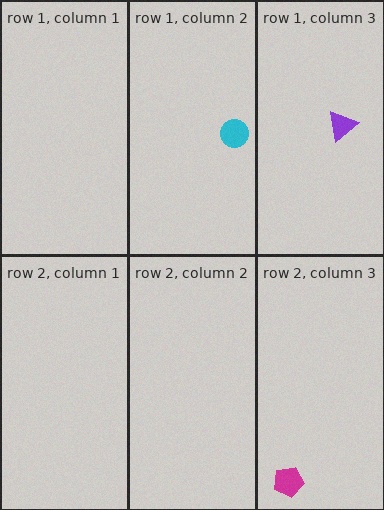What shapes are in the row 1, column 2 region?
The cyan circle.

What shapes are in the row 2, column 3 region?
The magenta pentagon.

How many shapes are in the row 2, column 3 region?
1.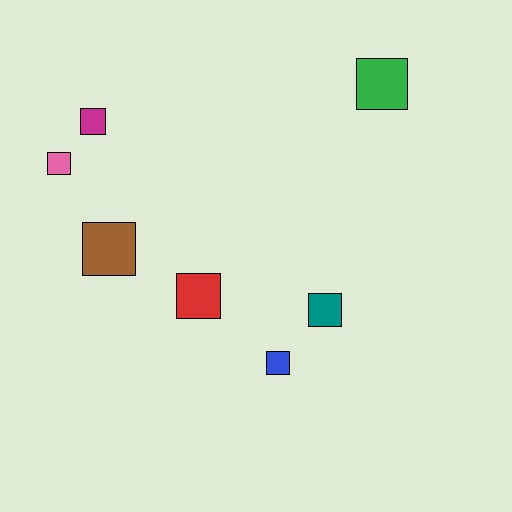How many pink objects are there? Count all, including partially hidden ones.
There is 1 pink object.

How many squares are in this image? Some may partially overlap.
There are 7 squares.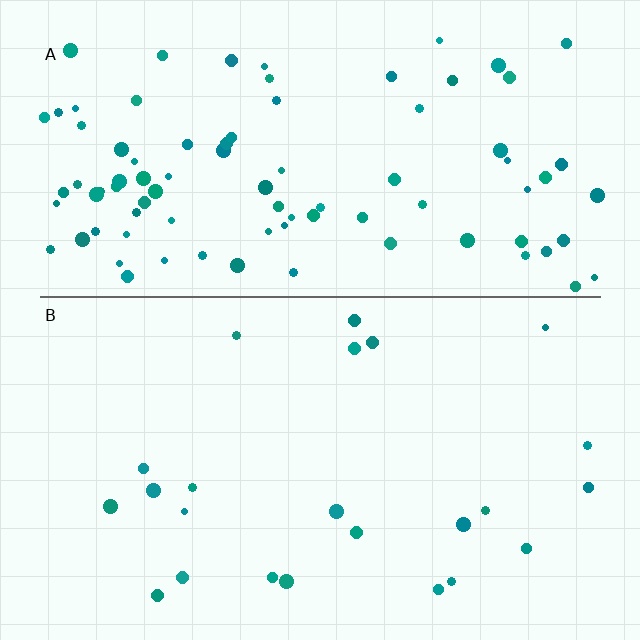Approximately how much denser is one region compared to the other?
Approximately 3.7× — region A over region B.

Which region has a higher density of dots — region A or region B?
A (the top).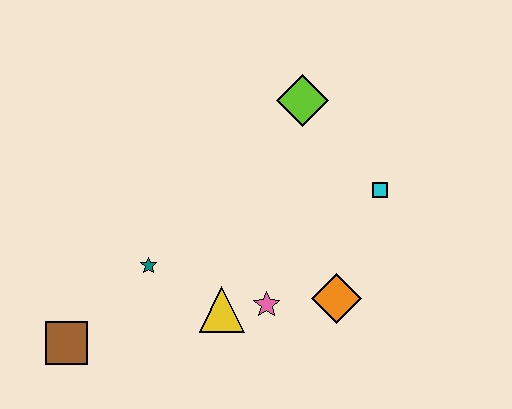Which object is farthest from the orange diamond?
The brown square is farthest from the orange diamond.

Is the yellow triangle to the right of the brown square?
Yes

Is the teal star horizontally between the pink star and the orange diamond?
No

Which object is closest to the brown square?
The teal star is closest to the brown square.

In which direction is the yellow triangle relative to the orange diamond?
The yellow triangle is to the left of the orange diamond.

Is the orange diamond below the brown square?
No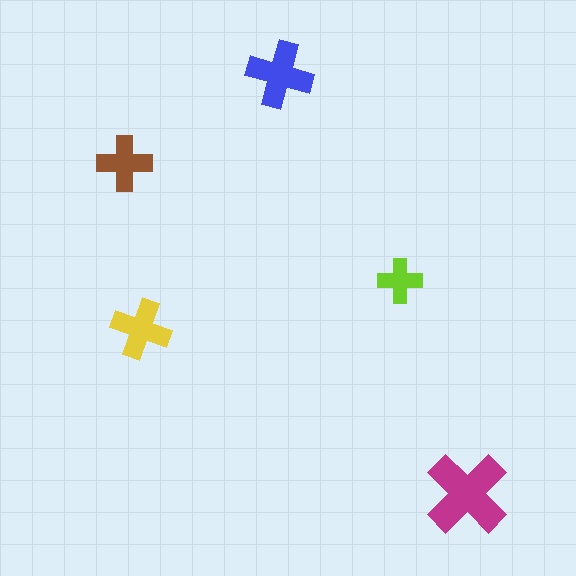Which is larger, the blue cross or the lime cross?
The blue one.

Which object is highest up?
The blue cross is topmost.